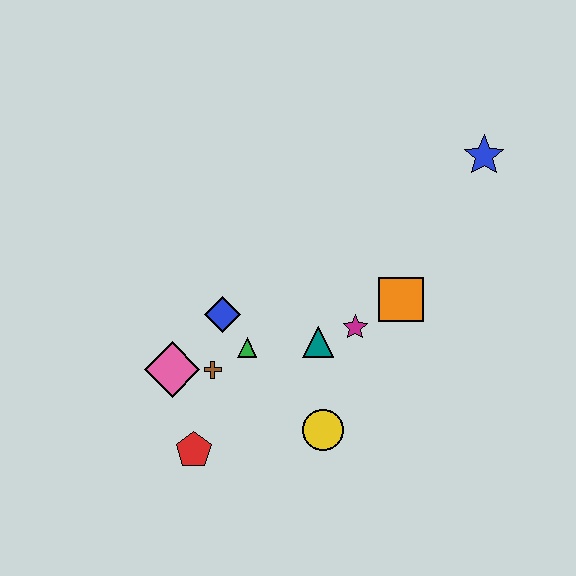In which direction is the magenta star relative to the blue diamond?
The magenta star is to the right of the blue diamond.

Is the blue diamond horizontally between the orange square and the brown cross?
Yes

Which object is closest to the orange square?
The magenta star is closest to the orange square.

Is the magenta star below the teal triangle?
No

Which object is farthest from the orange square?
The red pentagon is farthest from the orange square.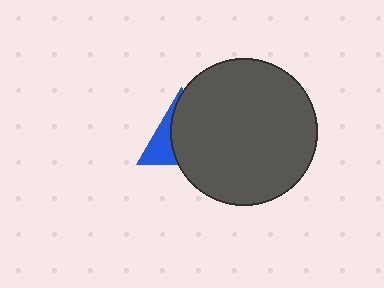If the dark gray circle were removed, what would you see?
You would see the complete blue triangle.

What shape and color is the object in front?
The object in front is a dark gray circle.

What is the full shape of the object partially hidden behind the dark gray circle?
The partially hidden object is a blue triangle.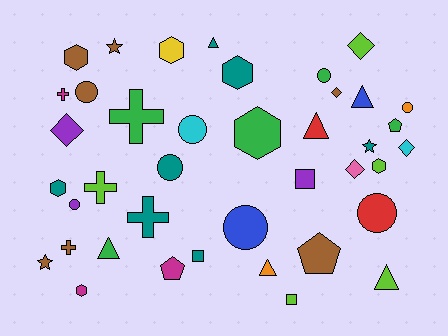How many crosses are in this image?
There are 5 crosses.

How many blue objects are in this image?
There are 2 blue objects.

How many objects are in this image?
There are 40 objects.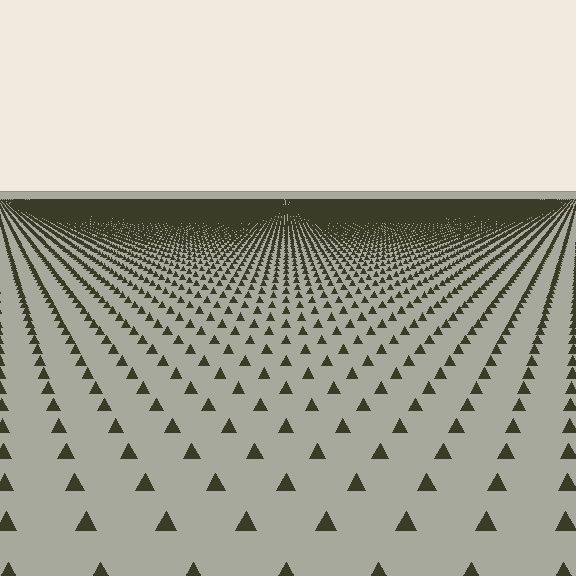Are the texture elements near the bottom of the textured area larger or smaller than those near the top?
Larger. Near the bottom, elements are closer to the viewer and appear at a bigger on-screen size.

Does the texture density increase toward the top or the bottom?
Density increases toward the top.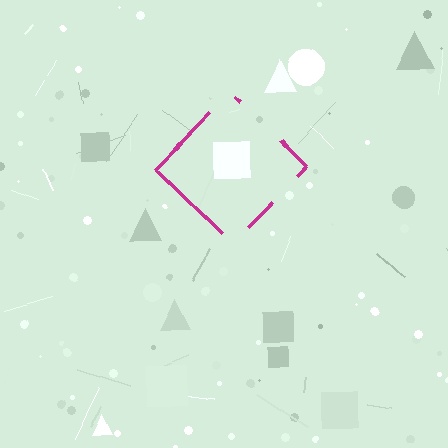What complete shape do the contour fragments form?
The contour fragments form a diamond.